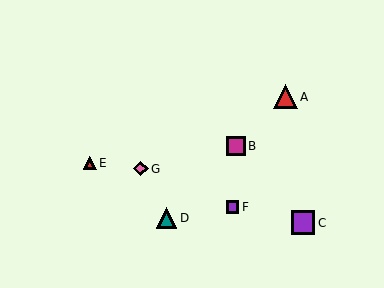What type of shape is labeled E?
Shape E is a red triangle.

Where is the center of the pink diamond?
The center of the pink diamond is at (141, 169).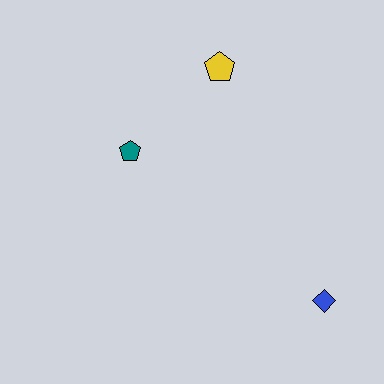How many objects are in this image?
There are 3 objects.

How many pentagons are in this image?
There are 2 pentagons.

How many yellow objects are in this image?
There is 1 yellow object.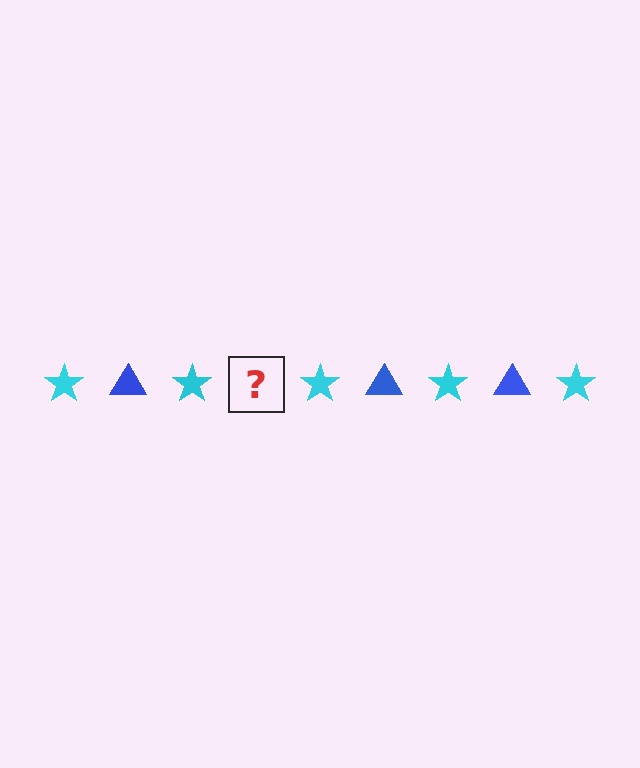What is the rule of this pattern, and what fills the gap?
The rule is that the pattern alternates between cyan star and blue triangle. The gap should be filled with a blue triangle.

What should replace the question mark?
The question mark should be replaced with a blue triangle.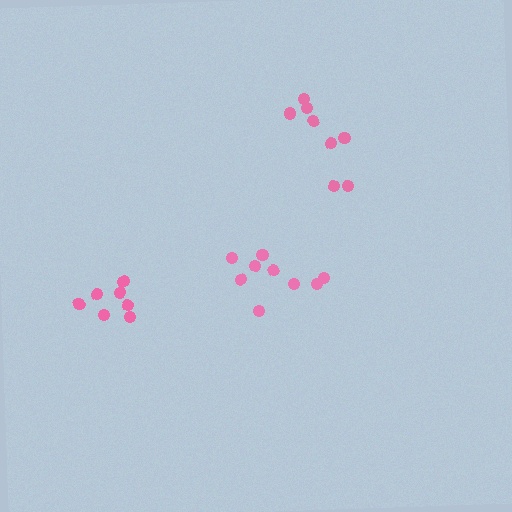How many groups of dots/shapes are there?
There are 3 groups.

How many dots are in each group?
Group 1: 7 dots, Group 2: 8 dots, Group 3: 9 dots (24 total).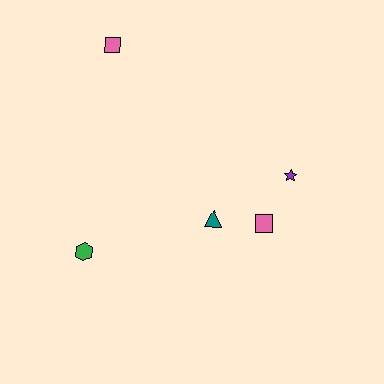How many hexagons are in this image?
There is 1 hexagon.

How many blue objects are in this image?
There are no blue objects.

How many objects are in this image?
There are 5 objects.